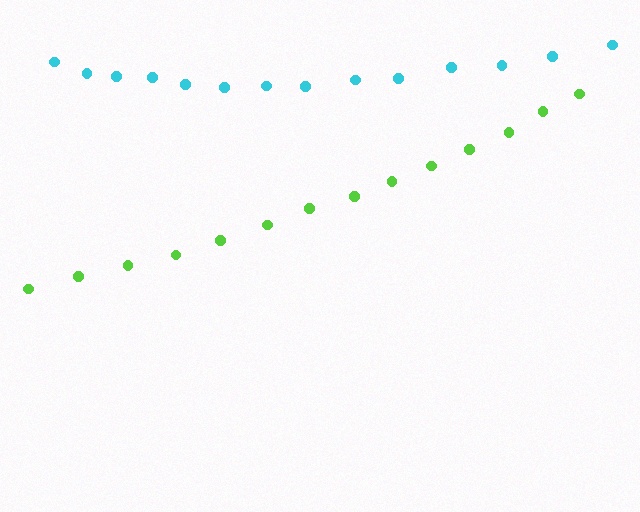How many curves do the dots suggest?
There are 2 distinct paths.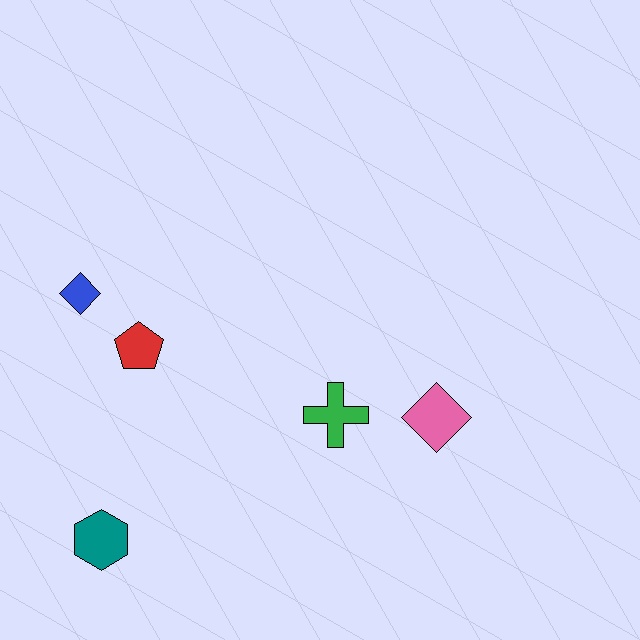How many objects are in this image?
There are 5 objects.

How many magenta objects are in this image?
There are no magenta objects.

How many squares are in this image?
There are no squares.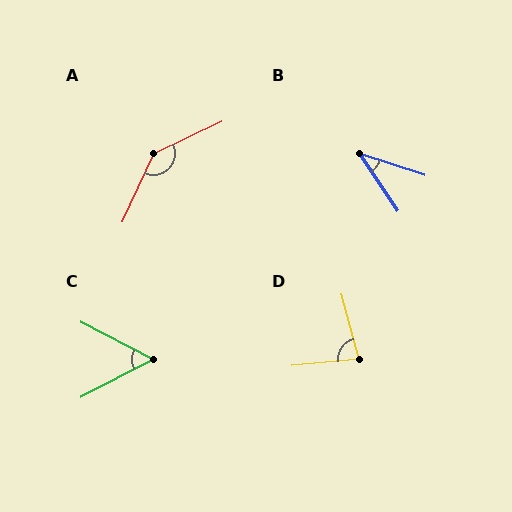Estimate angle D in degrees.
Approximately 80 degrees.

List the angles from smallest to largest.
B (38°), C (55°), D (80°), A (140°).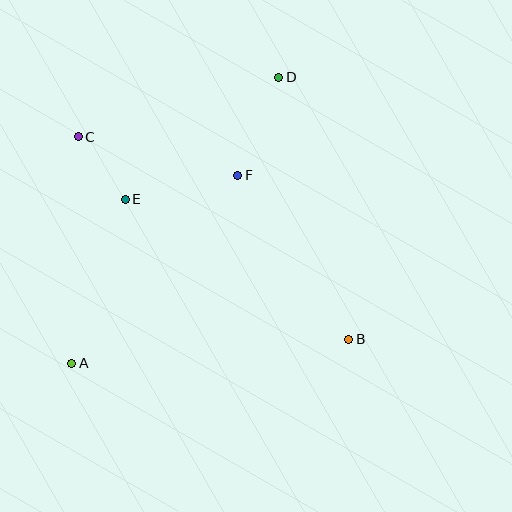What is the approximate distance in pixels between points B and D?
The distance between B and D is approximately 271 pixels.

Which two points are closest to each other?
Points C and E are closest to each other.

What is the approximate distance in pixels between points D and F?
The distance between D and F is approximately 106 pixels.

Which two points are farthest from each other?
Points A and D are farthest from each other.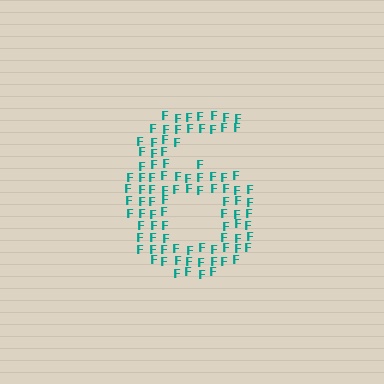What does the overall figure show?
The overall figure shows the digit 6.